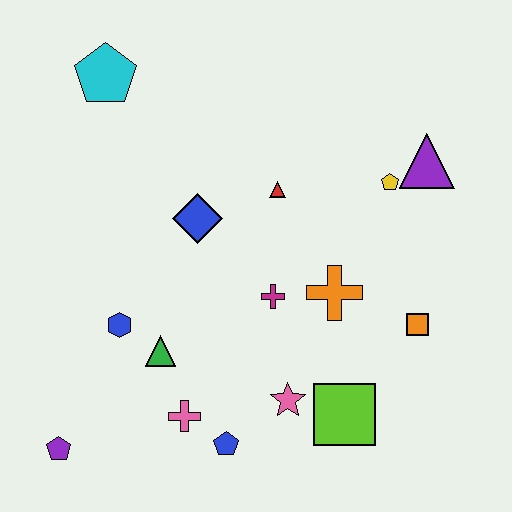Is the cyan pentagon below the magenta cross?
No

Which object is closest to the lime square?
The pink star is closest to the lime square.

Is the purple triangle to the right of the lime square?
Yes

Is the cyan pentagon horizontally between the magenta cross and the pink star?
No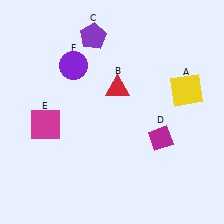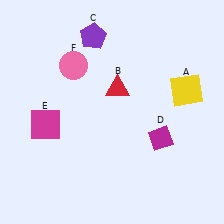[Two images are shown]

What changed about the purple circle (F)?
In Image 1, F is purple. In Image 2, it changed to pink.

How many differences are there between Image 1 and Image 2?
There is 1 difference between the two images.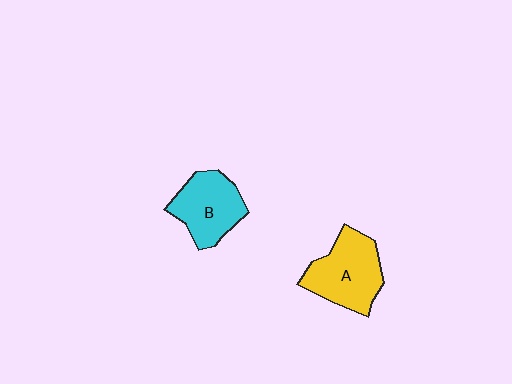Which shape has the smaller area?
Shape B (cyan).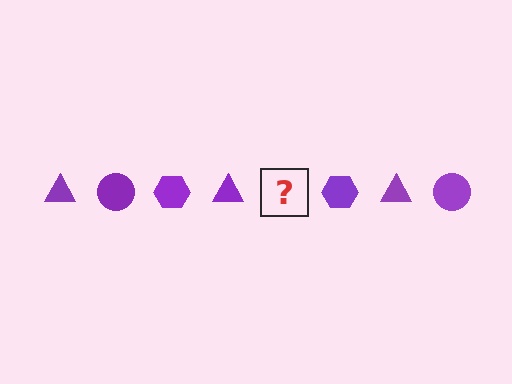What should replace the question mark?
The question mark should be replaced with a purple circle.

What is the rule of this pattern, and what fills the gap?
The rule is that the pattern cycles through triangle, circle, hexagon shapes in purple. The gap should be filled with a purple circle.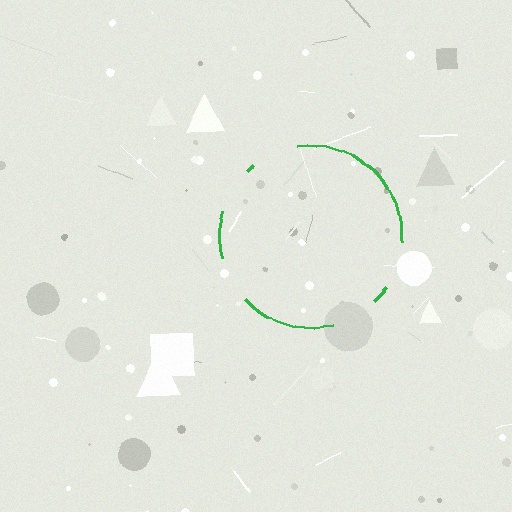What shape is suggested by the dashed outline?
The dashed outline suggests a circle.